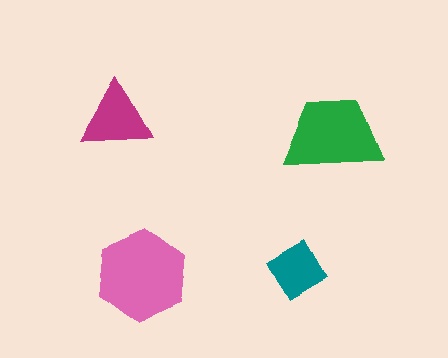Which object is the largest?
The pink hexagon.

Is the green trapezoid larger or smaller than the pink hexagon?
Smaller.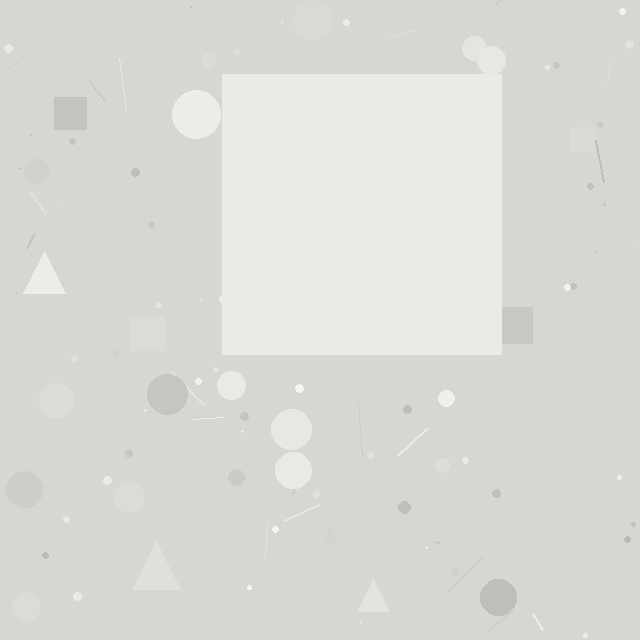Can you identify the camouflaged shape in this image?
The camouflaged shape is a square.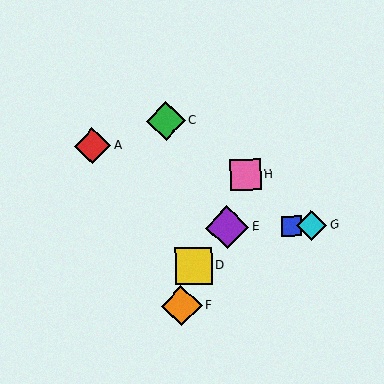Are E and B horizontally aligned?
Yes, both are at y≈227.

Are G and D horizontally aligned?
No, G is at y≈225 and D is at y≈266.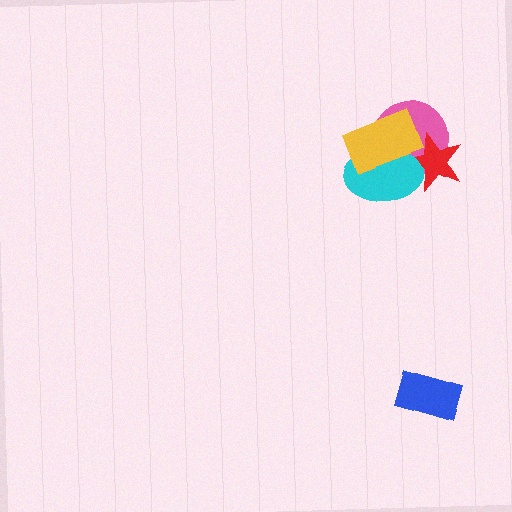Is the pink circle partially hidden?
Yes, it is partially covered by another shape.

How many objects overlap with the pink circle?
3 objects overlap with the pink circle.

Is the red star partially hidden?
Yes, it is partially covered by another shape.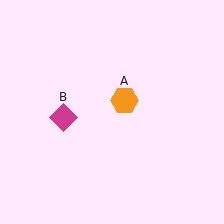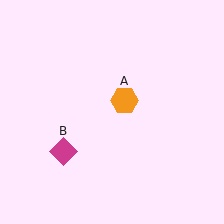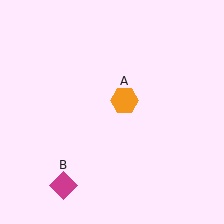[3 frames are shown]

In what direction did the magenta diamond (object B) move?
The magenta diamond (object B) moved down.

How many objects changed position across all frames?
1 object changed position: magenta diamond (object B).